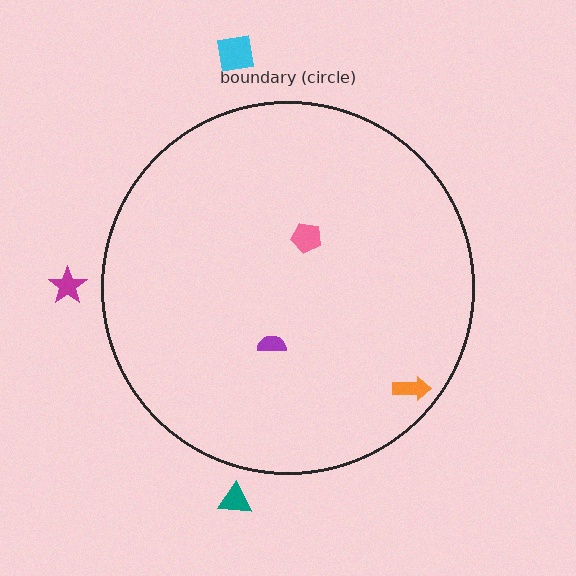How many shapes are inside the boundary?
3 inside, 3 outside.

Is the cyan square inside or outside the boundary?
Outside.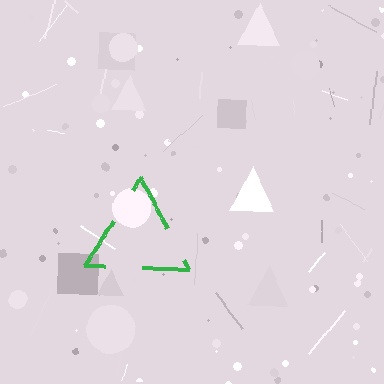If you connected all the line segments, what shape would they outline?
They would outline a triangle.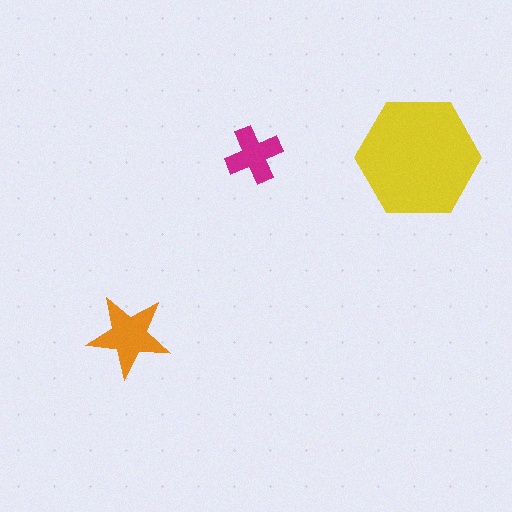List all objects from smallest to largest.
The magenta cross, the orange star, the yellow hexagon.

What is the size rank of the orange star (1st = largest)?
2nd.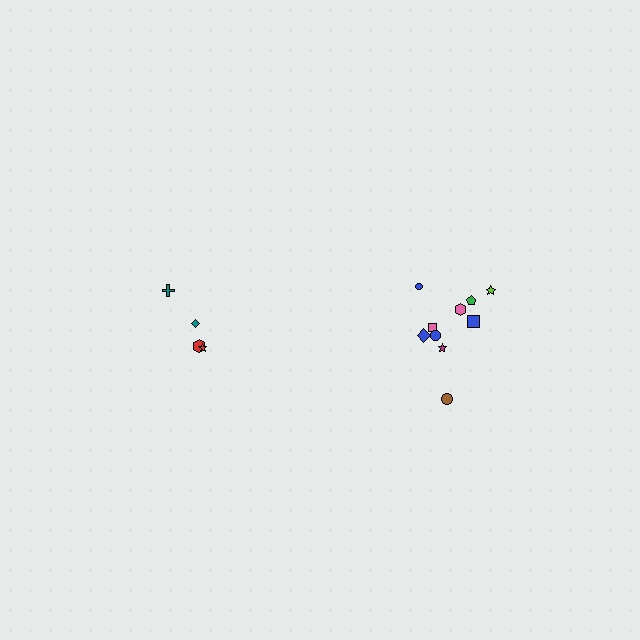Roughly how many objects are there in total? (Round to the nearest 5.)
Roughly 15 objects in total.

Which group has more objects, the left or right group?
The right group.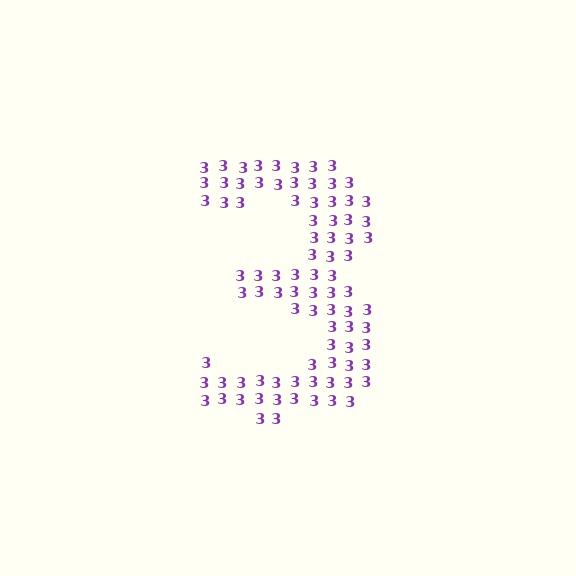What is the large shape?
The large shape is the digit 3.